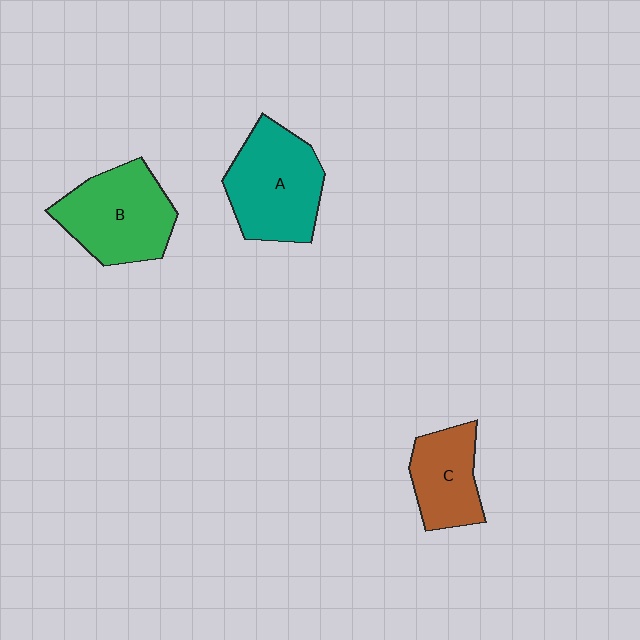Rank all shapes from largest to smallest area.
From largest to smallest: A (teal), B (green), C (brown).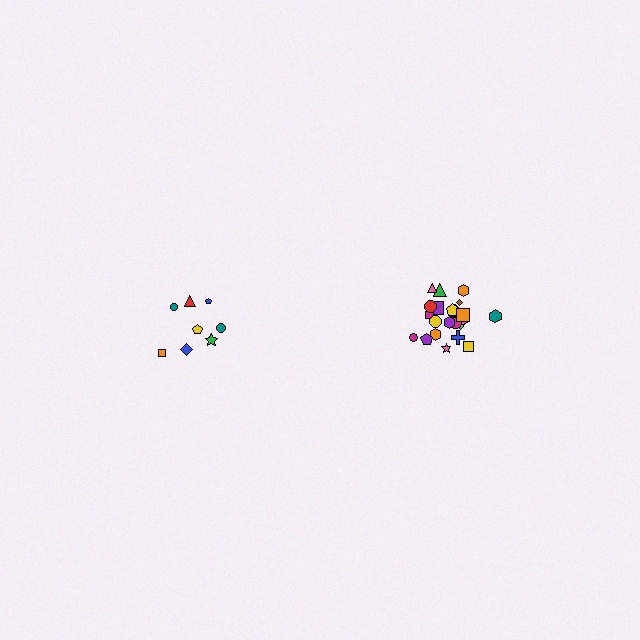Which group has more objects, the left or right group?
The right group.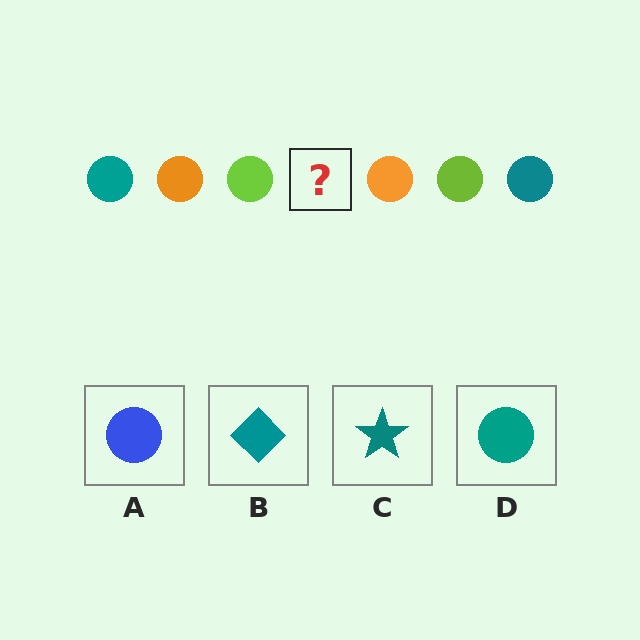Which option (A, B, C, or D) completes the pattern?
D.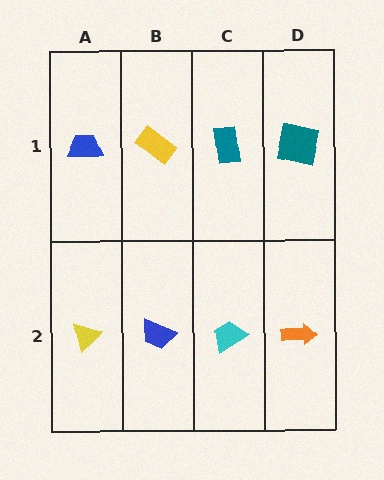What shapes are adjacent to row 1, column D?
An orange arrow (row 2, column D), a teal rectangle (row 1, column C).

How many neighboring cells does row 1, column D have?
2.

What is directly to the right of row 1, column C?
A teal square.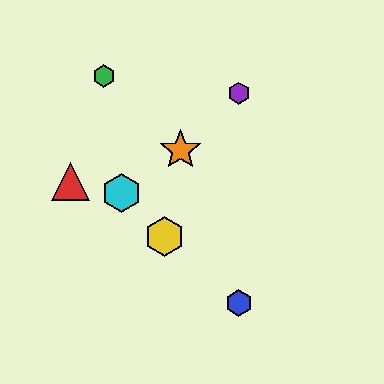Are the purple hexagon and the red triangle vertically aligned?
No, the purple hexagon is at x≈239 and the red triangle is at x≈71.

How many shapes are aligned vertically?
2 shapes (the blue hexagon, the purple hexagon) are aligned vertically.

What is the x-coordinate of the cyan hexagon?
The cyan hexagon is at x≈122.